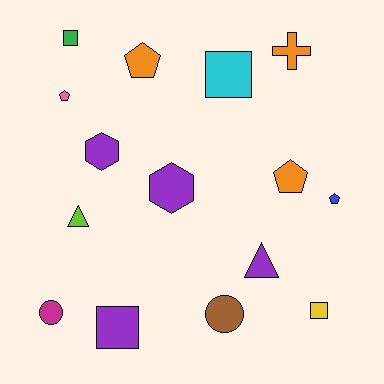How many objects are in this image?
There are 15 objects.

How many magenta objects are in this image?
There is 1 magenta object.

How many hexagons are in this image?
There are 2 hexagons.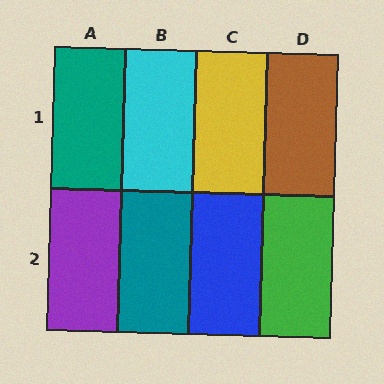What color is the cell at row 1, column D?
Brown.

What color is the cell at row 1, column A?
Teal.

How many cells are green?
1 cell is green.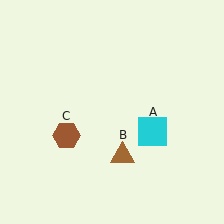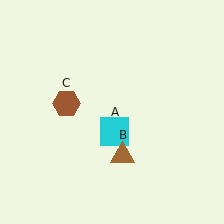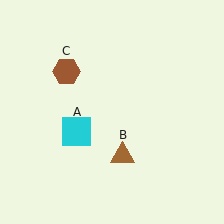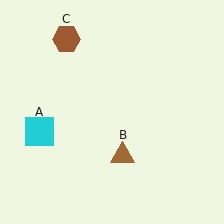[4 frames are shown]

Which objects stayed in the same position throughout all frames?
Brown triangle (object B) remained stationary.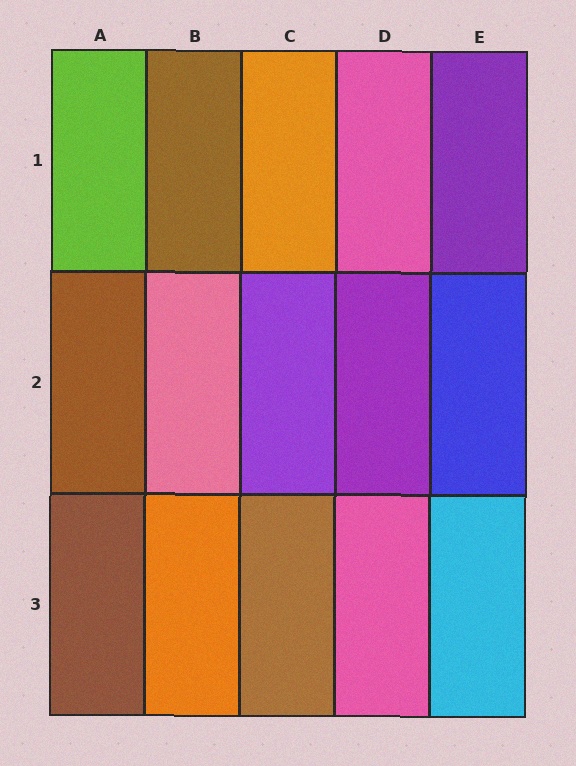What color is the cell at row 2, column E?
Blue.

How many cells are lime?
1 cell is lime.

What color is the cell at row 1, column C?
Orange.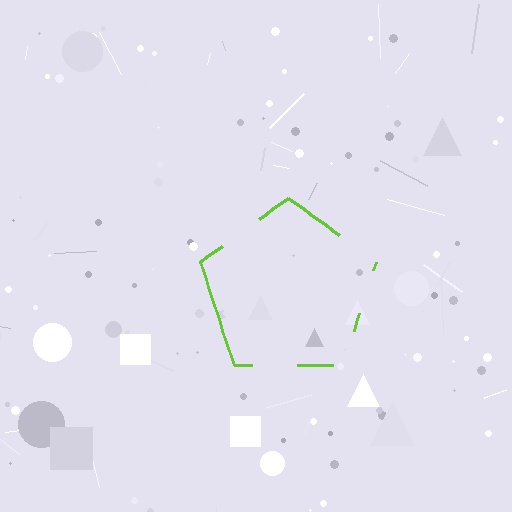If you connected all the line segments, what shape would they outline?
They would outline a pentagon.